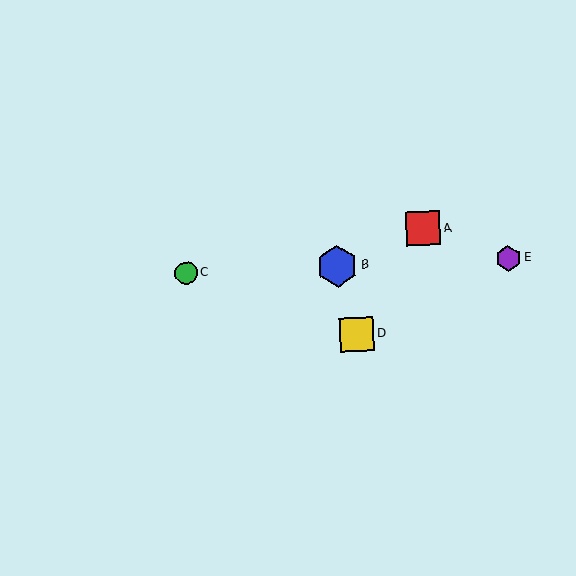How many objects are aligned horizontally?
3 objects (B, C, E) are aligned horizontally.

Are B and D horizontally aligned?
No, B is at y≈266 and D is at y≈334.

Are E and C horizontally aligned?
Yes, both are at y≈258.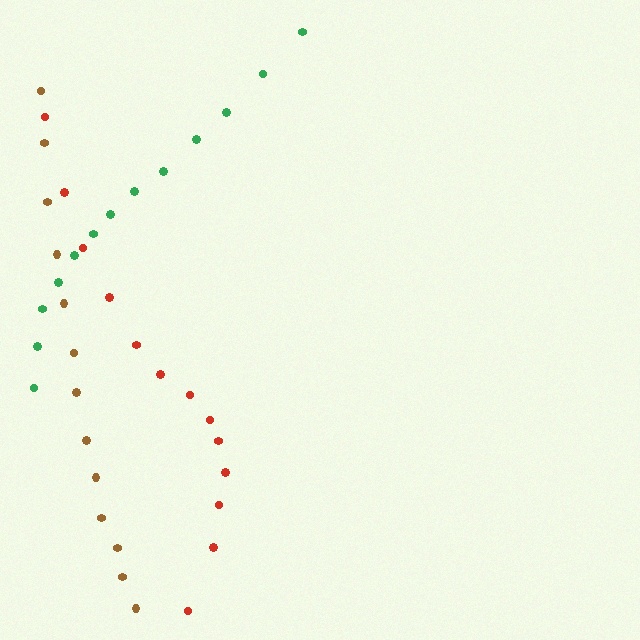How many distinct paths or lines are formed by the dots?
There are 3 distinct paths.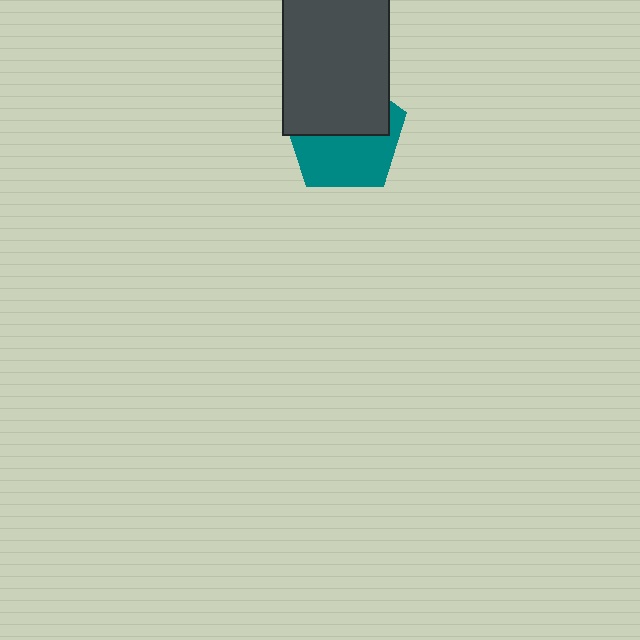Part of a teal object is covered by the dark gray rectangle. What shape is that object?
It is a pentagon.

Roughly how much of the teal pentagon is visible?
About half of it is visible (roughly 51%).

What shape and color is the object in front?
The object in front is a dark gray rectangle.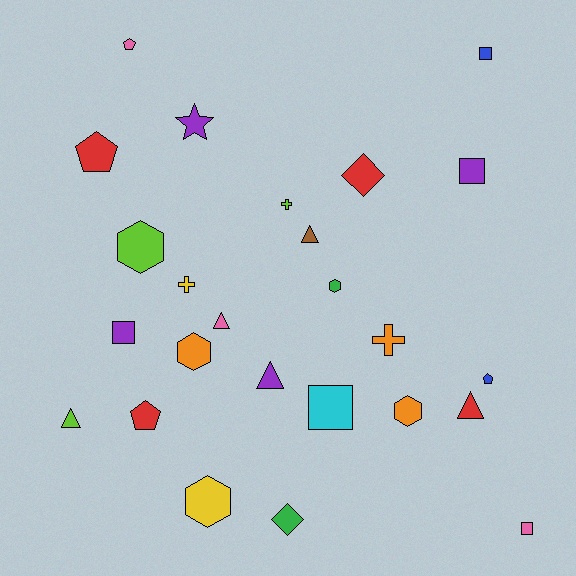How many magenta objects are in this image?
There are no magenta objects.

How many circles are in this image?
There are no circles.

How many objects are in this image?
There are 25 objects.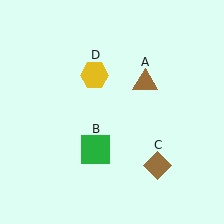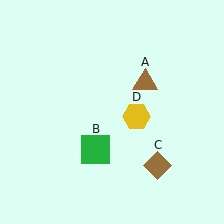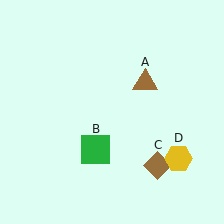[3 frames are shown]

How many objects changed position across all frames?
1 object changed position: yellow hexagon (object D).